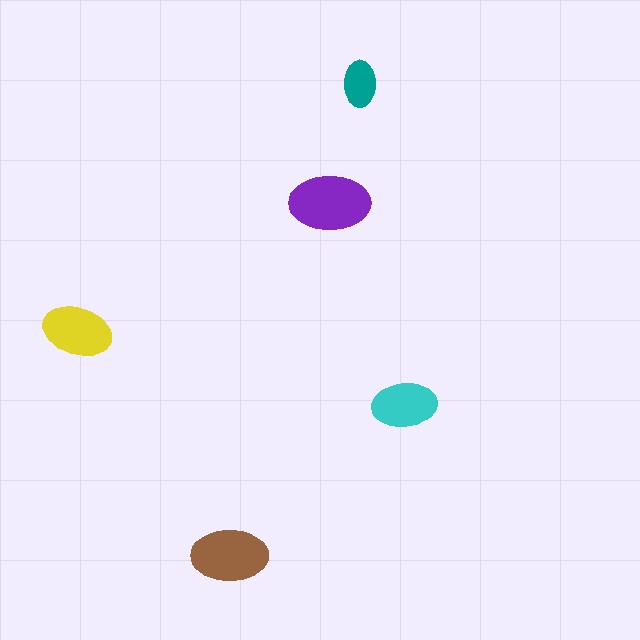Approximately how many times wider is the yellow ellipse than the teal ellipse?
About 1.5 times wider.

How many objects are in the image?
There are 5 objects in the image.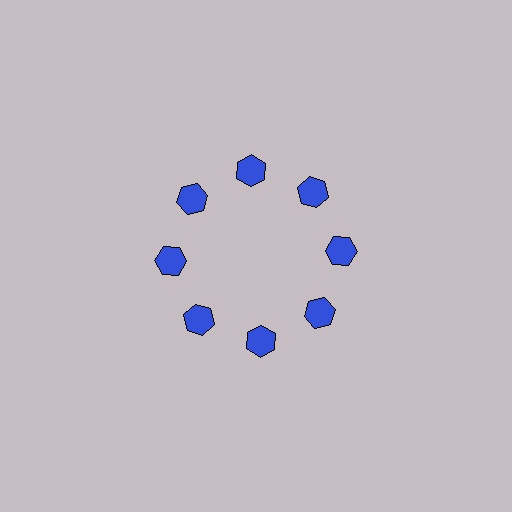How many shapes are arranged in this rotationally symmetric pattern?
There are 8 shapes, arranged in 8 groups of 1.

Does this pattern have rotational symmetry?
Yes, this pattern has 8-fold rotational symmetry. It looks the same after rotating 45 degrees around the center.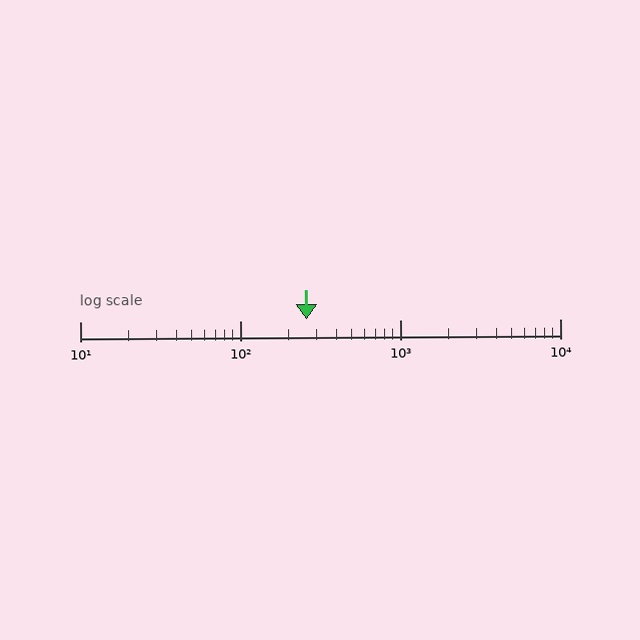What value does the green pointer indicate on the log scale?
The pointer indicates approximately 260.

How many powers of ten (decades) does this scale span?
The scale spans 3 decades, from 10 to 10000.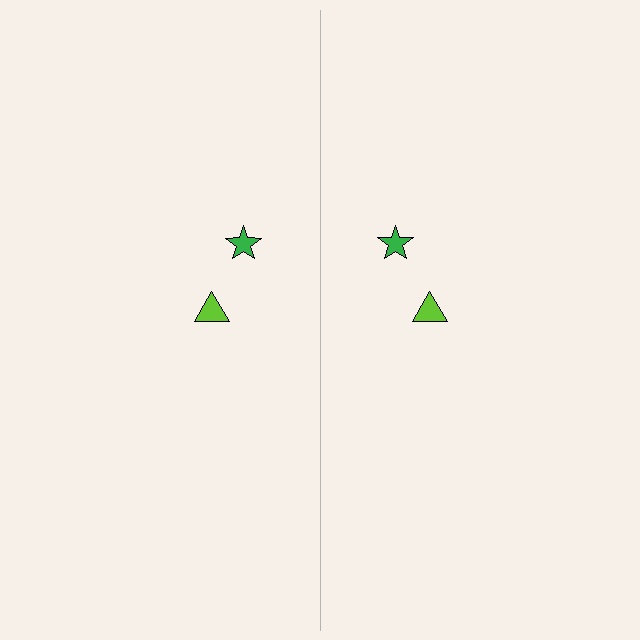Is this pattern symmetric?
Yes, this pattern has bilateral (reflection) symmetry.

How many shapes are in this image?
There are 4 shapes in this image.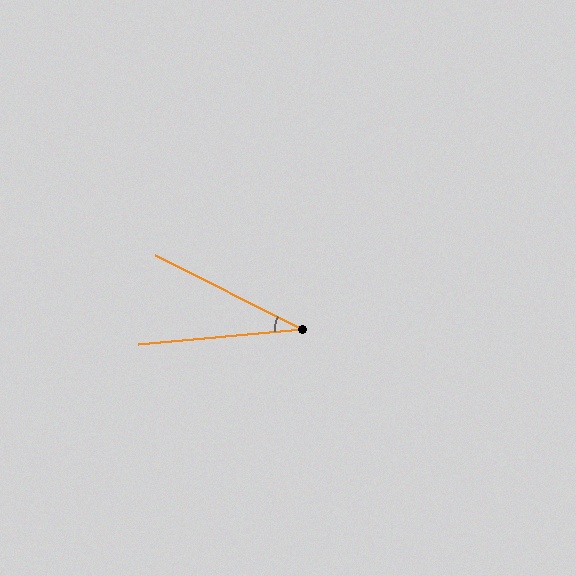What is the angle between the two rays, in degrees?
Approximately 32 degrees.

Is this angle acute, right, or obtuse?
It is acute.